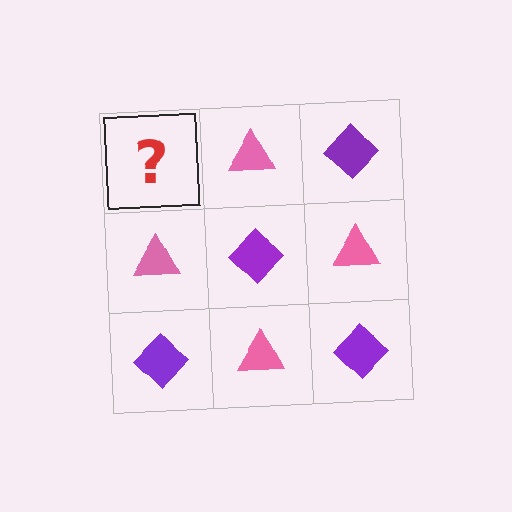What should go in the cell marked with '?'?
The missing cell should contain a purple diamond.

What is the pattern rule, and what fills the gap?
The rule is that it alternates purple diamond and pink triangle in a checkerboard pattern. The gap should be filled with a purple diamond.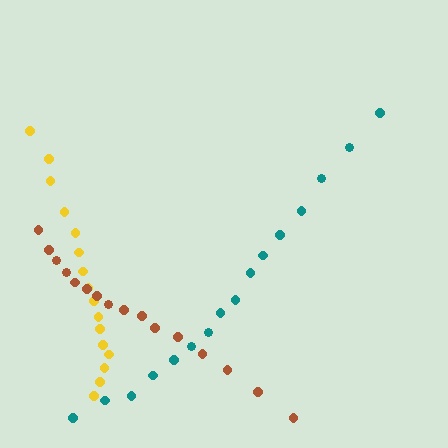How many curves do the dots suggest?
There are 3 distinct paths.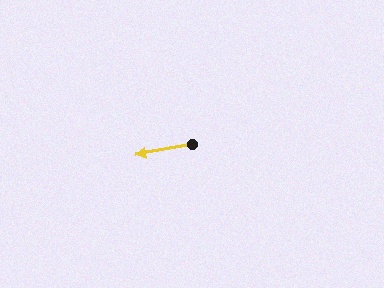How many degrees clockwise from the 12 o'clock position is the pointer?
Approximately 259 degrees.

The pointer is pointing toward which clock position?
Roughly 9 o'clock.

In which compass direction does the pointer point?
West.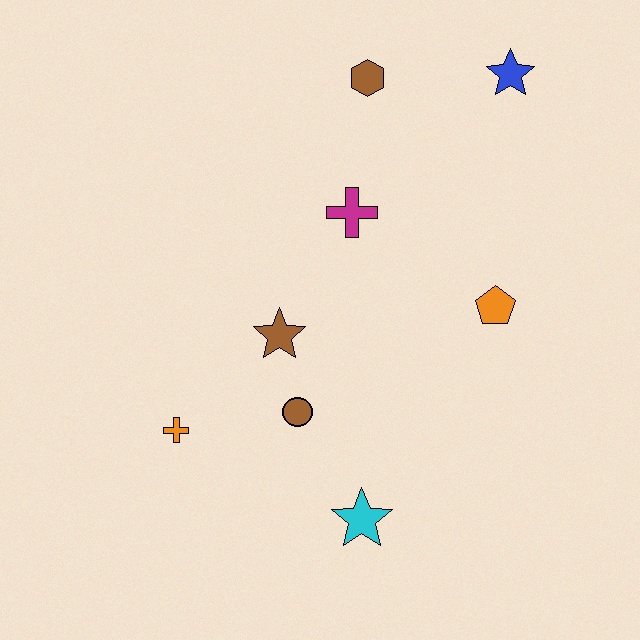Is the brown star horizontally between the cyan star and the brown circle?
No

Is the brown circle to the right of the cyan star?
No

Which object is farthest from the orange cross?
The blue star is farthest from the orange cross.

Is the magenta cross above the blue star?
No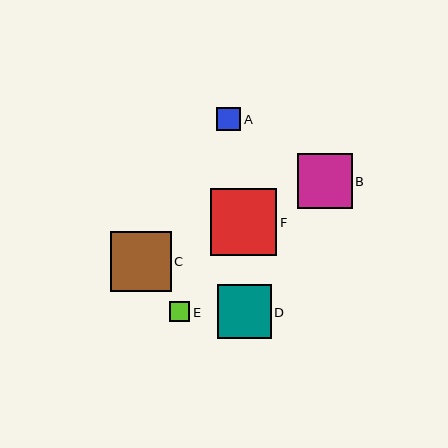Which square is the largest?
Square F is the largest with a size of approximately 66 pixels.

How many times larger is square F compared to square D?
Square F is approximately 1.2 times the size of square D.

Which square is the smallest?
Square E is the smallest with a size of approximately 20 pixels.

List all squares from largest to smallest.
From largest to smallest: F, C, B, D, A, E.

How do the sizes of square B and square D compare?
Square B and square D are approximately the same size.